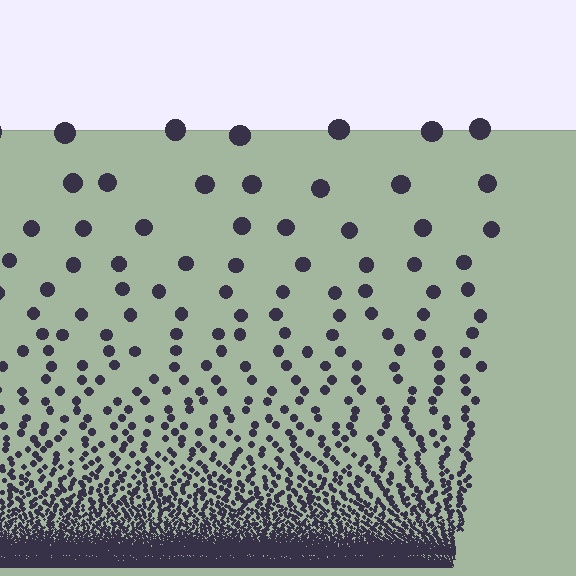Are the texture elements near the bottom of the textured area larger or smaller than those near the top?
Smaller. The gradient is inverted — elements near the bottom are smaller and denser.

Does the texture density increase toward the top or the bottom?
Density increases toward the bottom.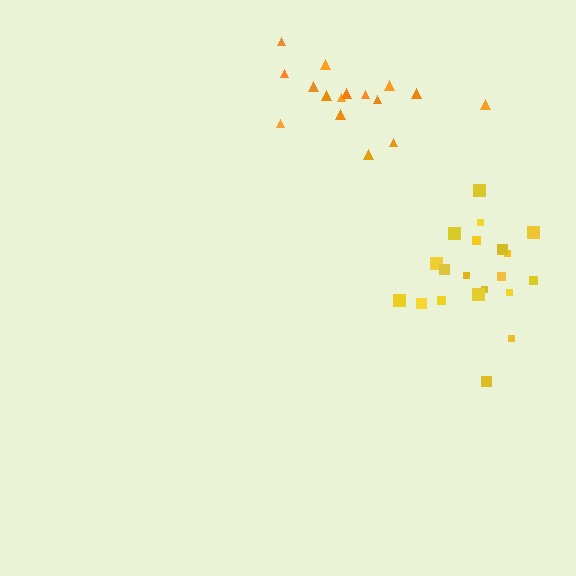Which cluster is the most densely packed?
Yellow.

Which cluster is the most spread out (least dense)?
Orange.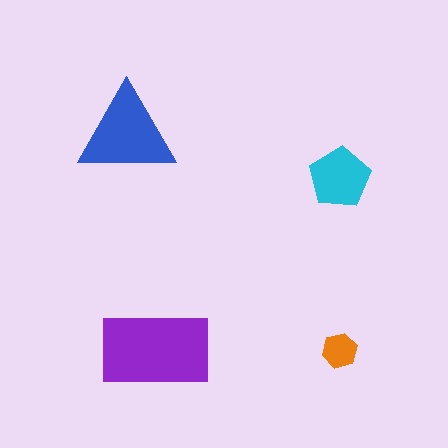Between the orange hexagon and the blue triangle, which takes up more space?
The blue triangle.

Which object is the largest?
The purple rectangle.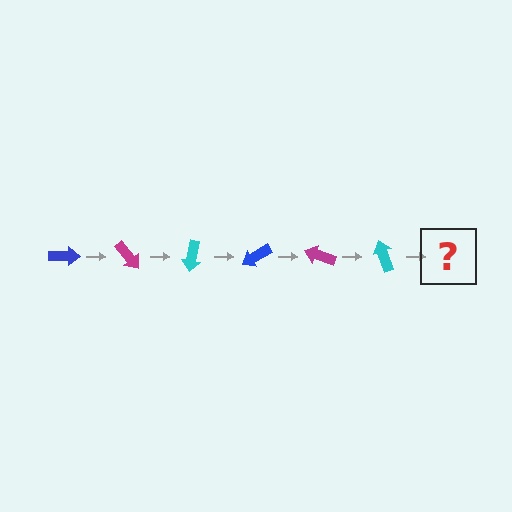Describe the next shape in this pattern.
It should be a blue arrow, rotated 300 degrees from the start.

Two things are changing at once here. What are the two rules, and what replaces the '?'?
The two rules are that it rotates 50 degrees each step and the color cycles through blue, magenta, and cyan. The '?' should be a blue arrow, rotated 300 degrees from the start.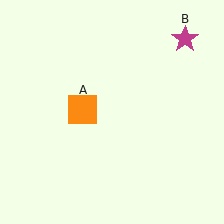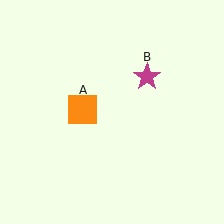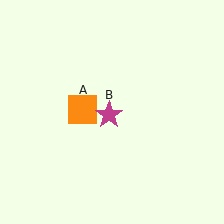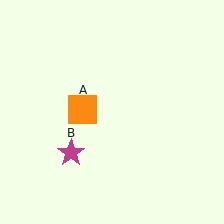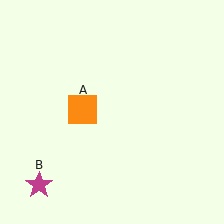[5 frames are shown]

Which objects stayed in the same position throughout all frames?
Orange square (object A) remained stationary.